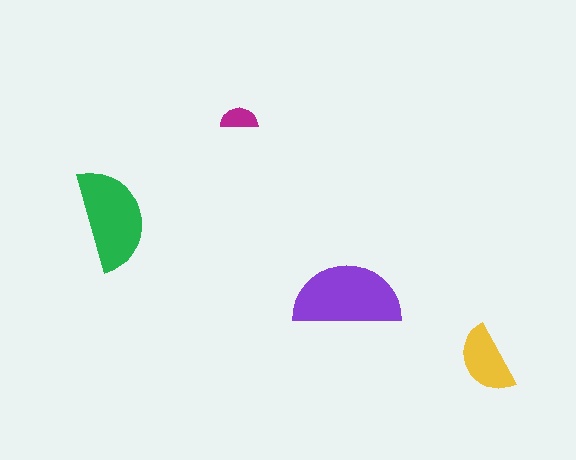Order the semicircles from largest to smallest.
the purple one, the green one, the yellow one, the magenta one.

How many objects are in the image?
There are 4 objects in the image.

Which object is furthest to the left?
The green semicircle is leftmost.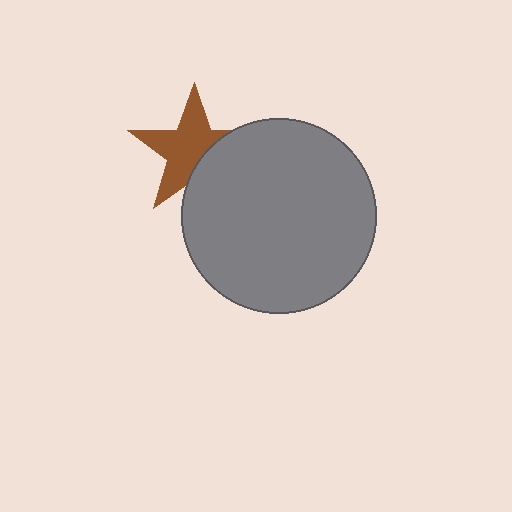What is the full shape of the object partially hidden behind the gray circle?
The partially hidden object is a brown star.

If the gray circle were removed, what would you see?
You would see the complete brown star.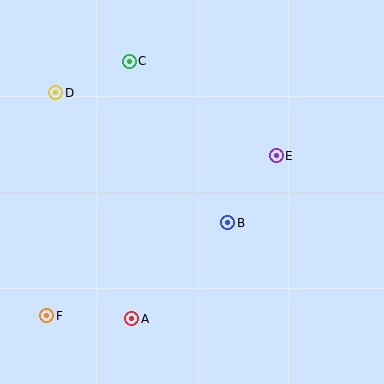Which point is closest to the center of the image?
Point B at (228, 223) is closest to the center.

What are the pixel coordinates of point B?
Point B is at (228, 223).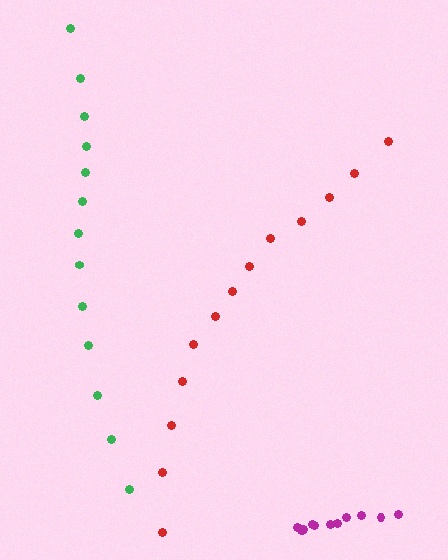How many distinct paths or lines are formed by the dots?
There are 3 distinct paths.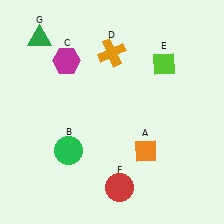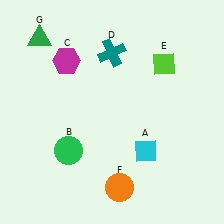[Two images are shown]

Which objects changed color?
A changed from orange to cyan. D changed from orange to teal. F changed from red to orange.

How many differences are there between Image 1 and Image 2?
There are 3 differences between the two images.